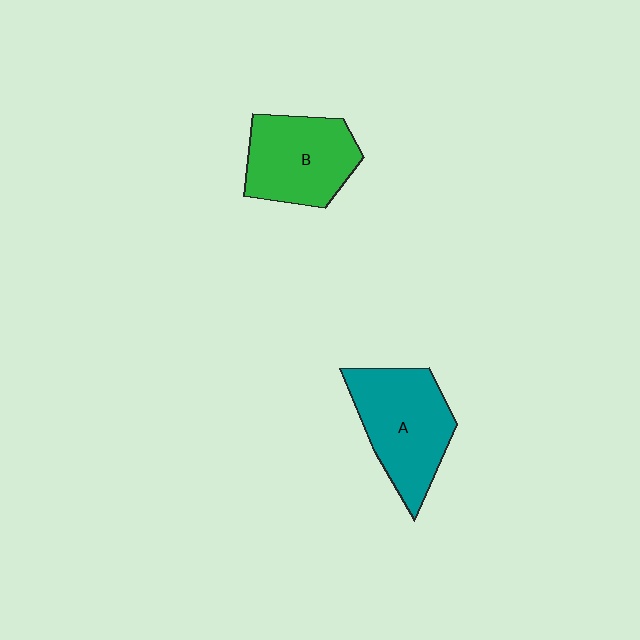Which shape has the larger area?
Shape A (teal).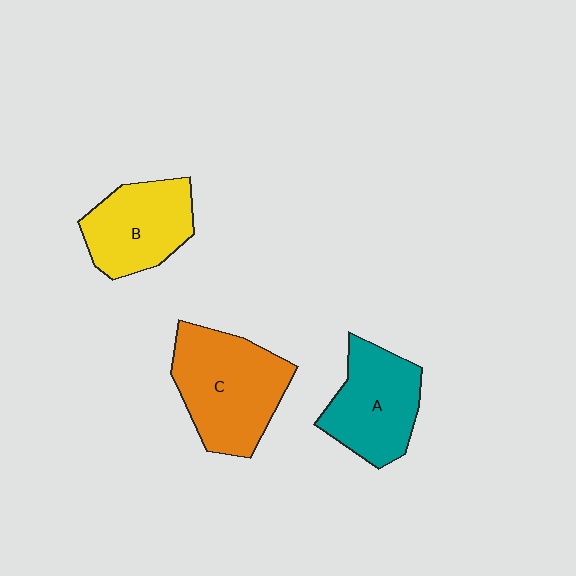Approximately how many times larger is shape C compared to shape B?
Approximately 1.3 times.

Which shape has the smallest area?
Shape B (yellow).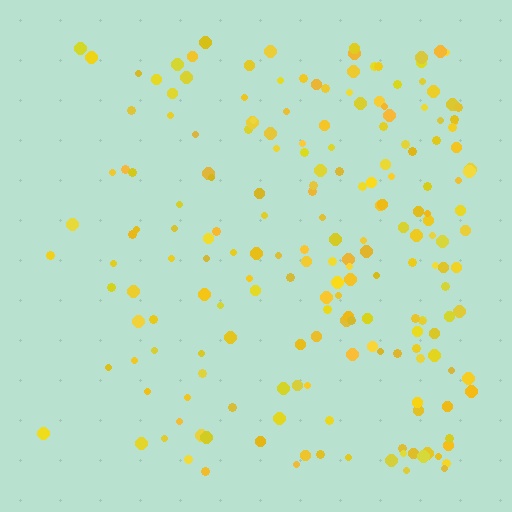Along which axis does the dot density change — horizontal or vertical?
Horizontal.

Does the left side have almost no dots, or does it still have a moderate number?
Still a moderate number, just noticeably fewer than the right.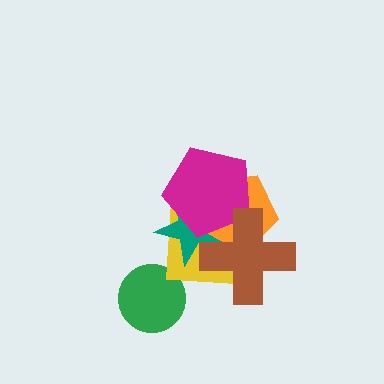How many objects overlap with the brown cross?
4 objects overlap with the brown cross.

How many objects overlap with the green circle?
0 objects overlap with the green circle.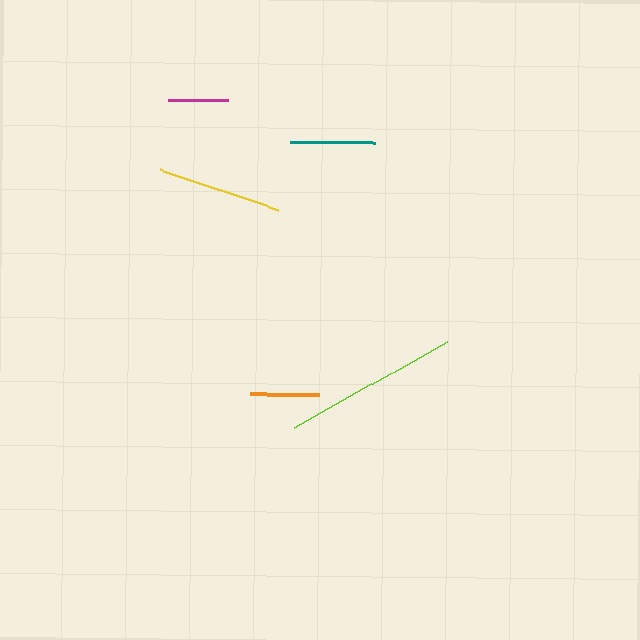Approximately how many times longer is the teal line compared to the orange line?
The teal line is approximately 1.2 times the length of the orange line.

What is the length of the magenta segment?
The magenta segment is approximately 60 pixels long.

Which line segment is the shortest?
The magenta line is the shortest at approximately 60 pixels.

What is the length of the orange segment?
The orange segment is approximately 69 pixels long.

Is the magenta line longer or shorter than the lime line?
The lime line is longer than the magenta line.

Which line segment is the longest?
The lime line is the longest at approximately 175 pixels.